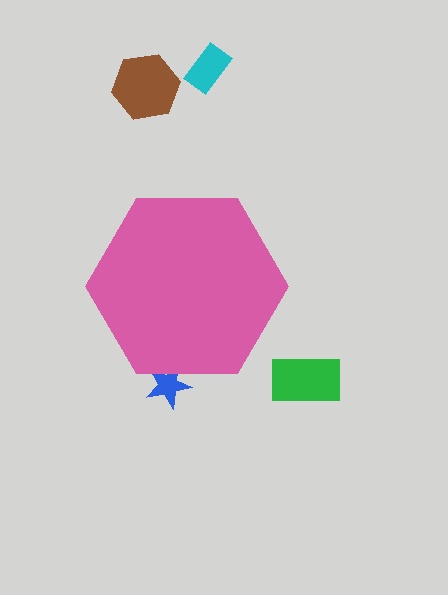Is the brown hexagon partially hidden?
No, the brown hexagon is fully visible.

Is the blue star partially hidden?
Yes, the blue star is partially hidden behind the pink hexagon.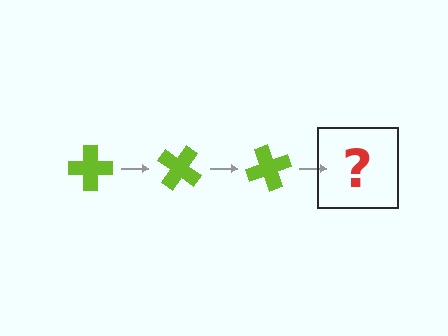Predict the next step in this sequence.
The next step is a lime cross rotated 105 degrees.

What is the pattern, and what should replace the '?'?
The pattern is that the cross rotates 35 degrees each step. The '?' should be a lime cross rotated 105 degrees.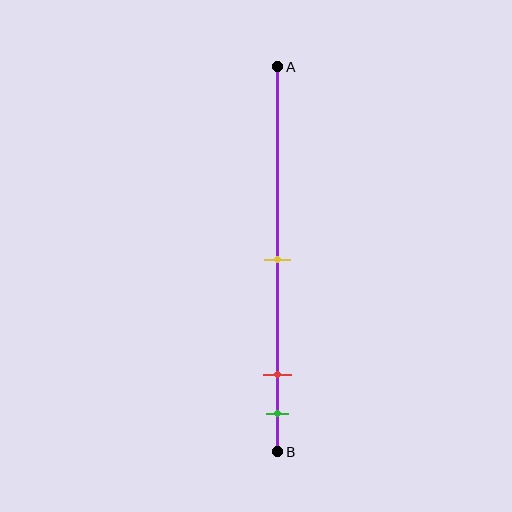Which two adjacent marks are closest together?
The red and green marks are the closest adjacent pair.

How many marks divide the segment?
There are 3 marks dividing the segment.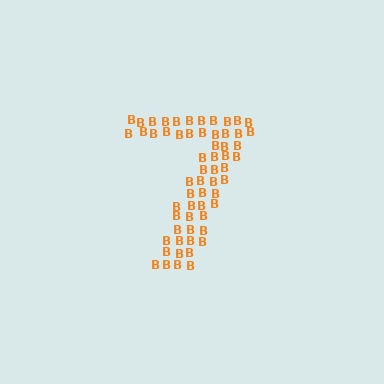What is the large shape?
The large shape is the digit 7.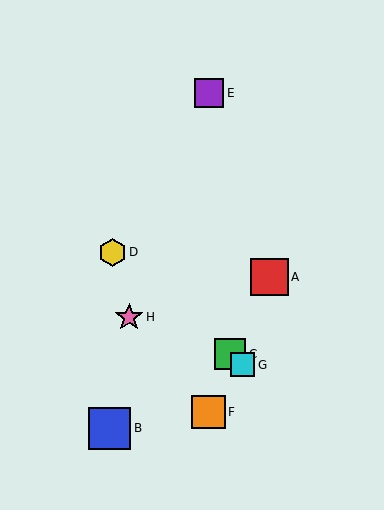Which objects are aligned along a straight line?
Objects C, D, G are aligned along a straight line.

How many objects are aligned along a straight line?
3 objects (C, D, G) are aligned along a straight line.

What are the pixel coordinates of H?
Object H is at (129, 317).